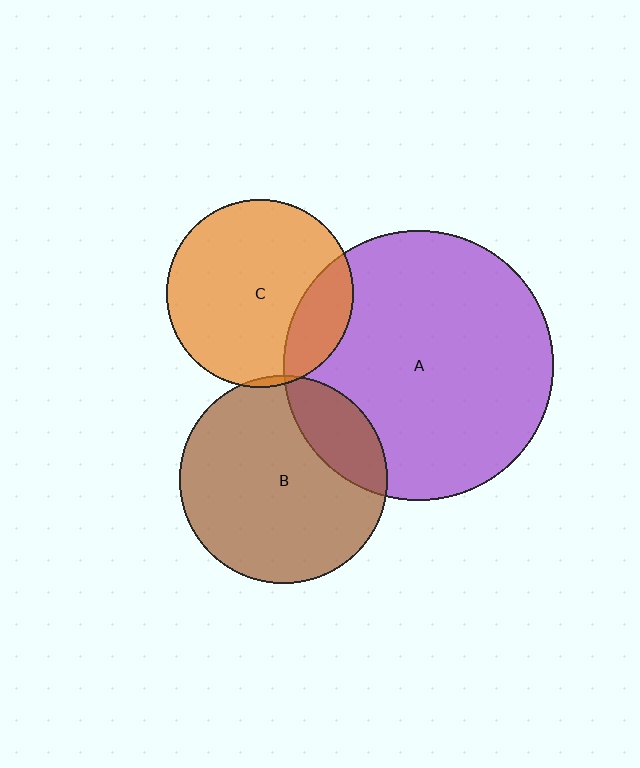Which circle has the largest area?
Circle A (purple).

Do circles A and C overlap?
Yes.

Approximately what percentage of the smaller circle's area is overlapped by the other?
Approximately 20%.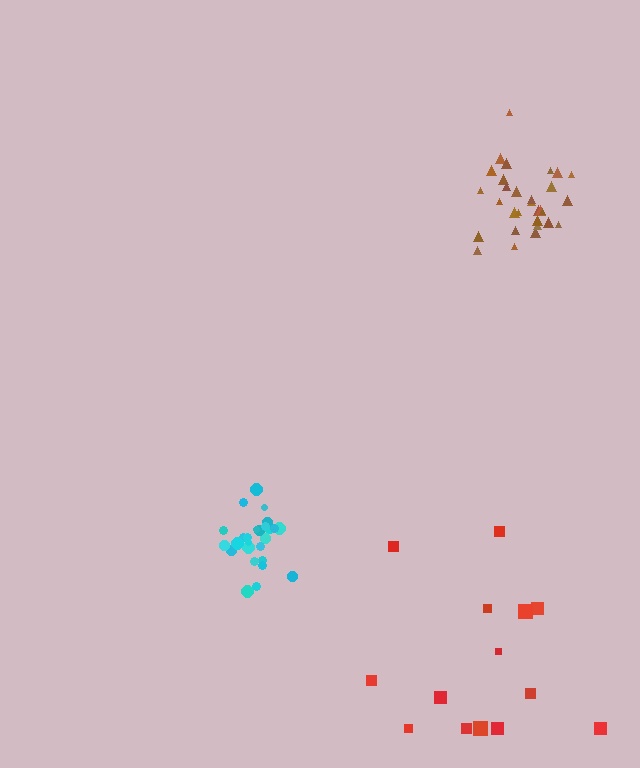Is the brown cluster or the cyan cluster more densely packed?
Cyan.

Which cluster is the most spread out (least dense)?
Red.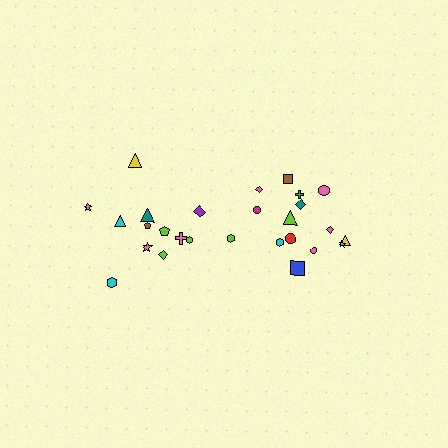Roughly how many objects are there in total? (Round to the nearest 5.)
Roughly 25 objects in total.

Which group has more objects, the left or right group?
The right group.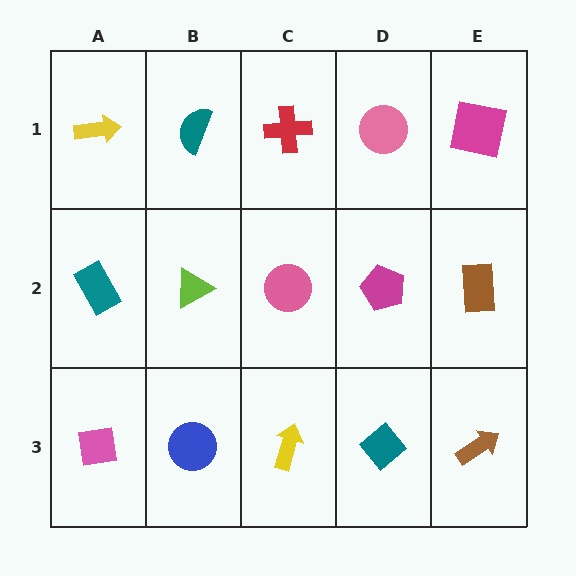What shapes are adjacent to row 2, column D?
A pink circle (row 1, column D), a teal diamond (row 3, column D), a pink circle (row 2, column C), a brown rectangle (row 2, column E).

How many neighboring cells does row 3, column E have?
2.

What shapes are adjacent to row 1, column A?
A teal rectangle (row 2, column A), a teal semicircle (row 1, column B).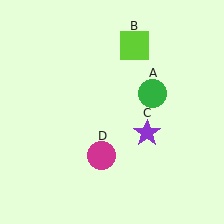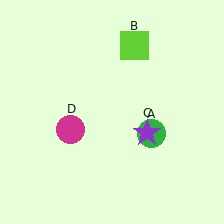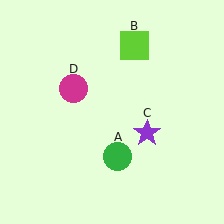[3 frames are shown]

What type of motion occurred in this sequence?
The green circle (object A), magenta circle (object D) rotated clockwise around the center of the scene.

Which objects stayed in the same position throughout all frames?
Lime square (object B) and purple star (object C) remained stationary.